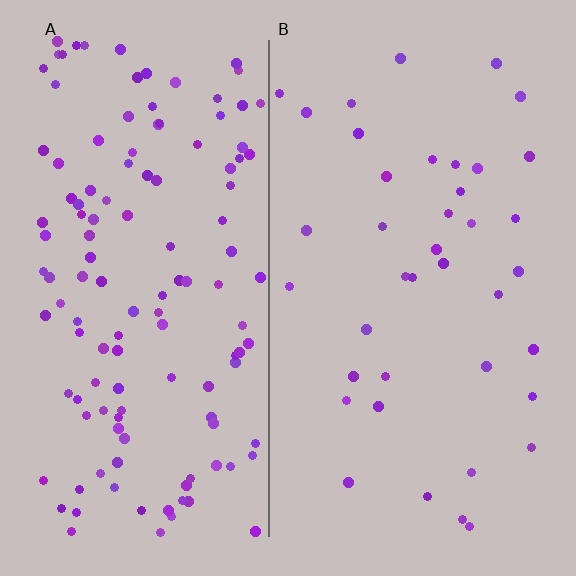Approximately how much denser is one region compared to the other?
Approximately 3.2× — region A over region B.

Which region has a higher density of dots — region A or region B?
A (the left).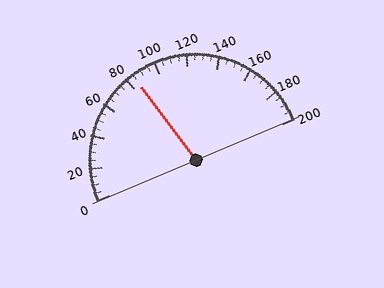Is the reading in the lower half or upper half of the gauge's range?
The reading is in the lower half of the range (0 to 200).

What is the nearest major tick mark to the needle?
The nearest major tick mark is 80.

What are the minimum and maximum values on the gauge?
The gauge ranges from 0 to 200.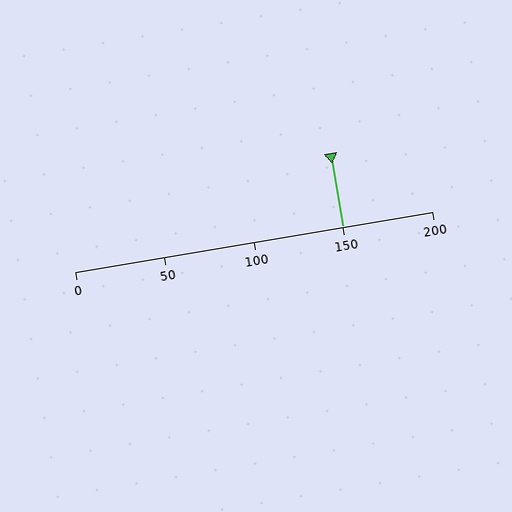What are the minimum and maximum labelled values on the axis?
The axis runs from 0 to 200.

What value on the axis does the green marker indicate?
The marker indicates approximately 150.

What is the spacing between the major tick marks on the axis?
The major ticks are spaced 50 apart.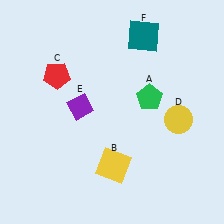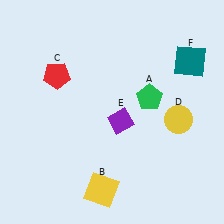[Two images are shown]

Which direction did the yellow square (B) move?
The yellow square (B) moved down.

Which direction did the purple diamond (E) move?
The purple diamond (E) moved right.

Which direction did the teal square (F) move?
The teal square (F) moved right.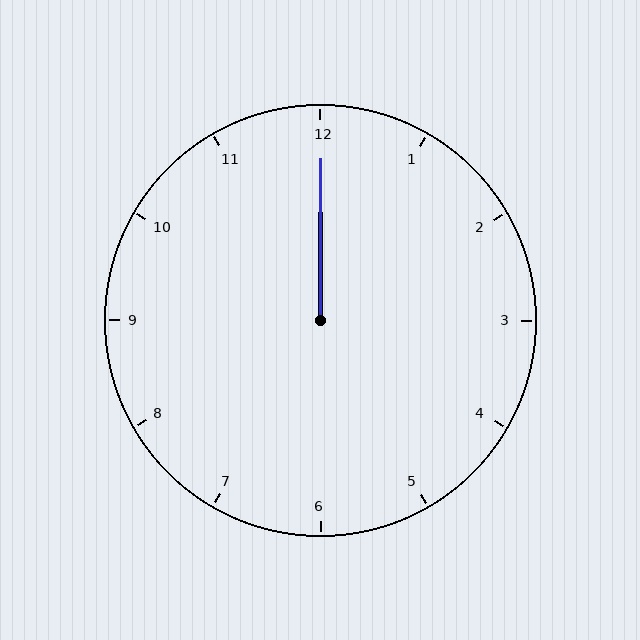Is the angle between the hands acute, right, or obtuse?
It is acute.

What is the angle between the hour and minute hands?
Approximately 0 degrees.